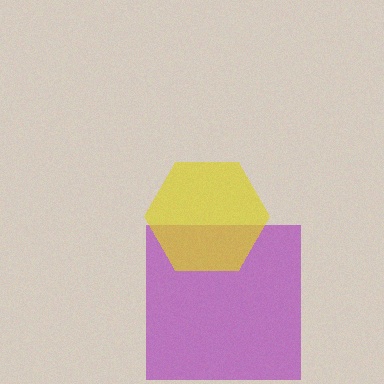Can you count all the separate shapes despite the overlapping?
Yes, there are 2 separate shapes.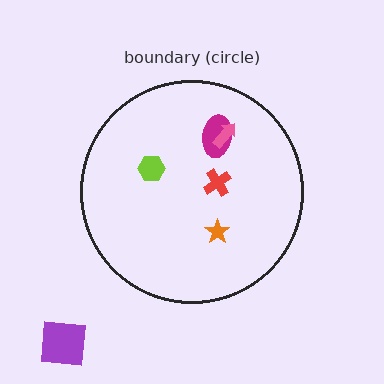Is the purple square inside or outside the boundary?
Outside.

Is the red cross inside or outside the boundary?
Inside.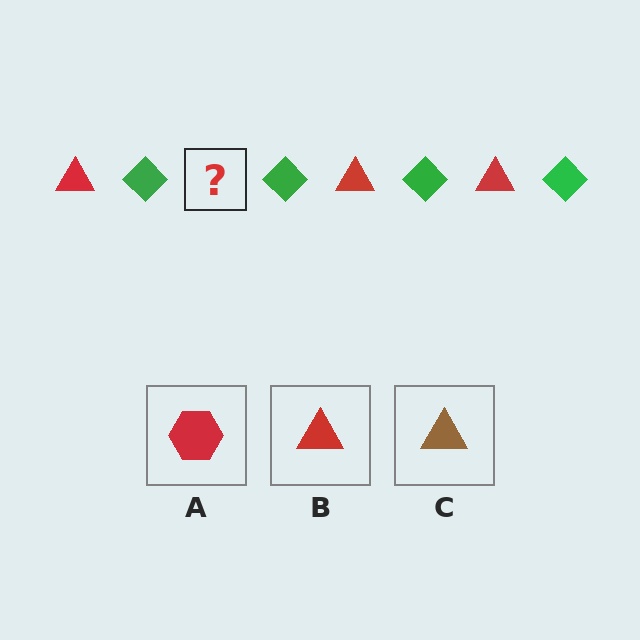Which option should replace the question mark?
Option B.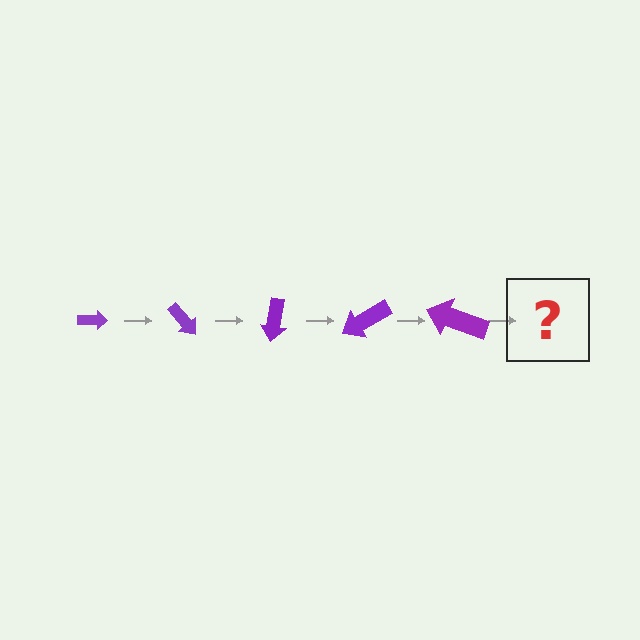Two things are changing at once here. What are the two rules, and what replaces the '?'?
The two rules are that the arrow grows larger each step and it rotates 50 degrees each step. The '?' should be an arrow, larger than the previous one and rotated 250 degrees from the start.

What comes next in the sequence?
The next element should be an arrow, larger than the previous one and rotated 250 degrees from the start.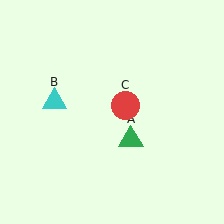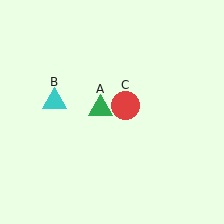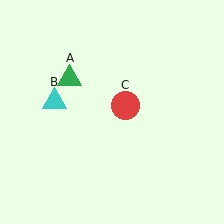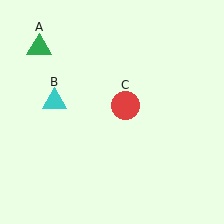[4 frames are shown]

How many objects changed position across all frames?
1 object changed position: green triangle (object A).